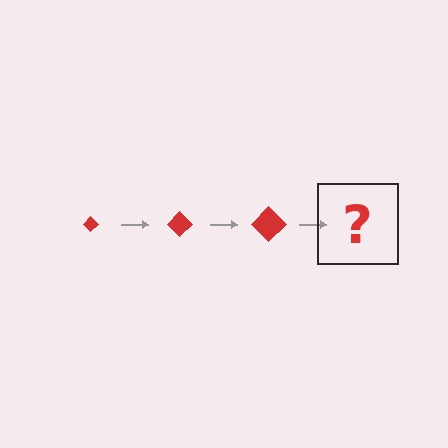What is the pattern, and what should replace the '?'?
The pattern is that the diamond gets progressively larger each step. The '?' should be a red diamond, larger than the previous one.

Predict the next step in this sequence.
The next step is a red diamond, larger than the previous one.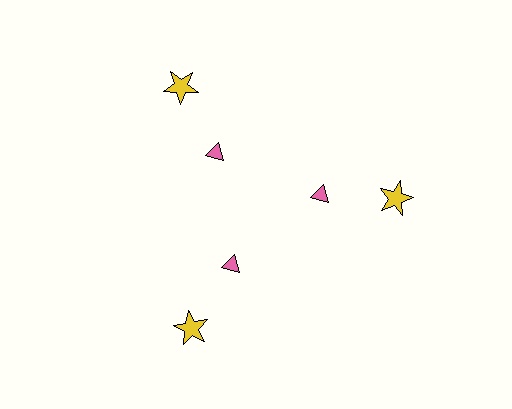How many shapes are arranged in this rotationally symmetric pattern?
There are 6 shapes, arranged in 3 groups of 2.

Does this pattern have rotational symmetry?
Yes, this pattern has 3-fold rotational symmetry. It looks the same after rotating 120 degrees around the center.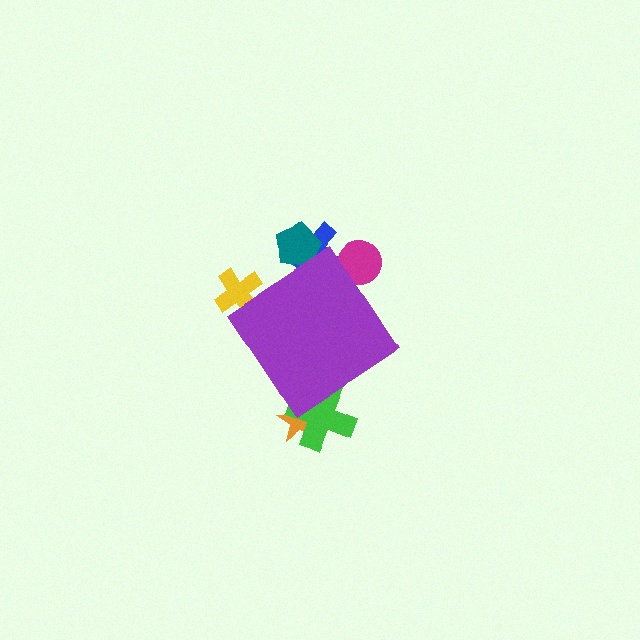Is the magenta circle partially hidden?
Yes, the magenta circle is partially hidden behind the purple diamond.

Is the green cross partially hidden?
Yes, the green cross is partially hidden behind the purple diamond.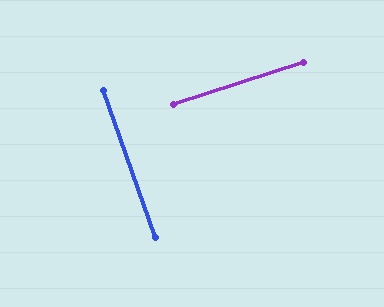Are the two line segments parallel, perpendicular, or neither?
Perpendicular — they meet at approximately 88°.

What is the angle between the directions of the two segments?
Approximately 88 degrees.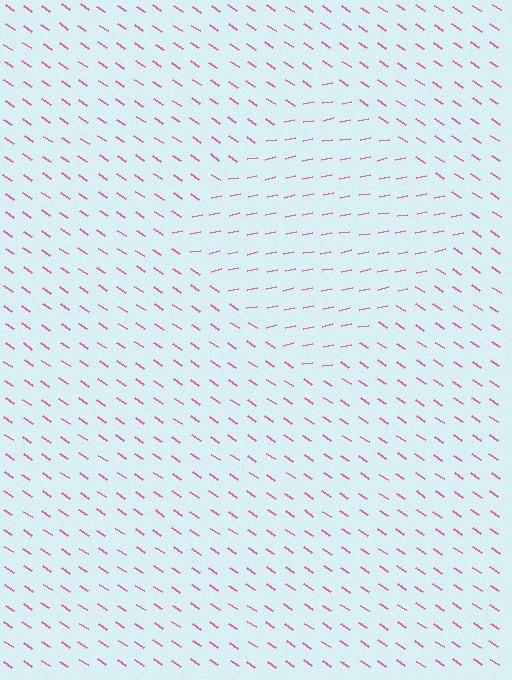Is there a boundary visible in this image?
Yes, there is a texture boundary formed by a change in line orientation.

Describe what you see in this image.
The image is filled with small pink line segments. A diamond region in the image has lines oriented differently from the surrounding lines, creating a visible texture boundary.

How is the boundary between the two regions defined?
The boundary is defined purely by a change in line orientation (approximately 45 degrees difference). All lines are the same color and thickness.